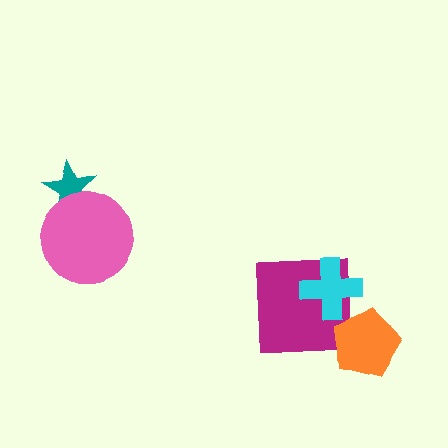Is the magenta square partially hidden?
Yes, it is partially covered by another shape.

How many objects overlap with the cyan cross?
1 object overlaps with the cyan cross.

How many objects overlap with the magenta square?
2 objects overlap with the magenta square.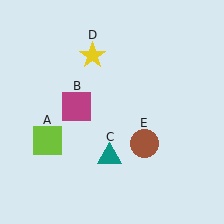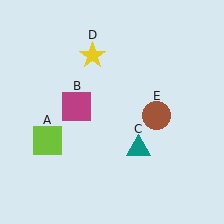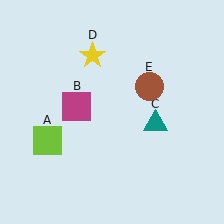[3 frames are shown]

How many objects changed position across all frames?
2 objects changed position: teal triangle (object C), brown circle (object E).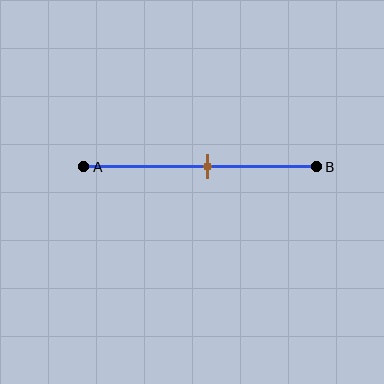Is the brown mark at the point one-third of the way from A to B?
No, the mark is at about 55% from A, not at the 33% one-third point.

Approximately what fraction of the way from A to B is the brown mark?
The brown mark is approximately 55% of the way from A to B.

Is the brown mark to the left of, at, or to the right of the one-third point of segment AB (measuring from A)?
The brown mark is to the right of the one-third point of segment AB.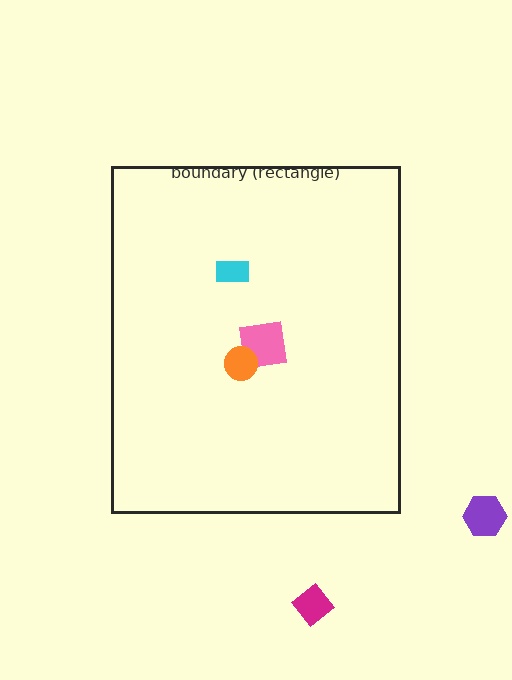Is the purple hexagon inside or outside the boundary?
Outside.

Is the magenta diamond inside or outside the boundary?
Outside.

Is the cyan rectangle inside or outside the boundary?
Inside.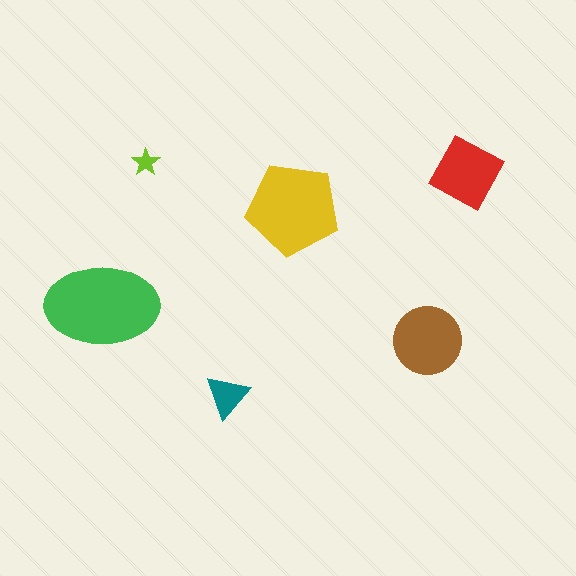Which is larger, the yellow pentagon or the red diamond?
The yellow pentagon.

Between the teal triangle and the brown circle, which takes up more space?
The brown circle.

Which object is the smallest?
The lime star.